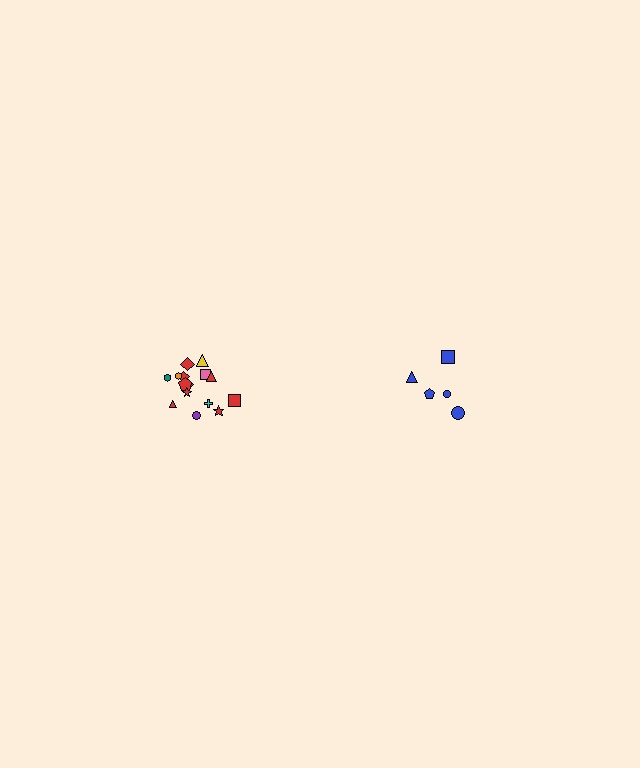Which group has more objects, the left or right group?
The left group.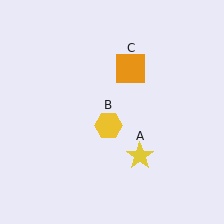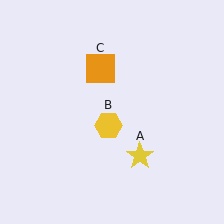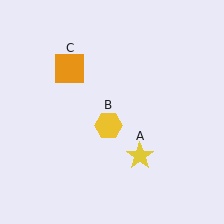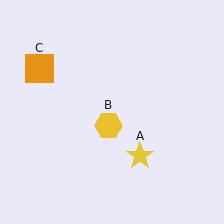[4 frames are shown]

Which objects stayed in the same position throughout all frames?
Yellow star (object A) and yellow hexagon (object B) remained stationary.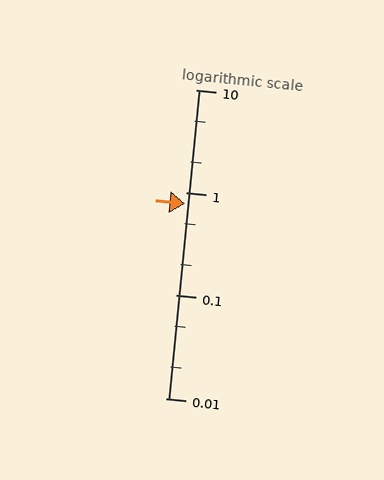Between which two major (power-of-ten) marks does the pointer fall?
The pointer is between 0.1 and 1.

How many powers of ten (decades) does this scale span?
The scale spans 3 decades, from 0.01 to 10.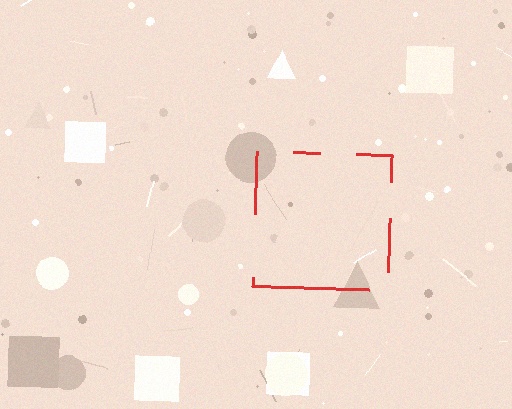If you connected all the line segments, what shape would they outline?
They would outline a square.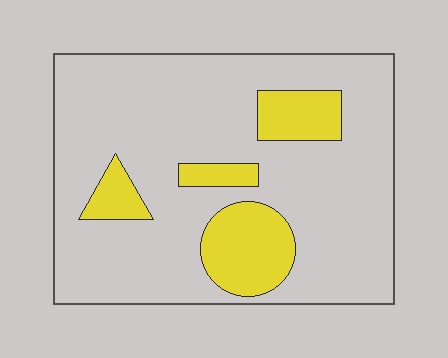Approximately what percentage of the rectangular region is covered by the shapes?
Approximately 20%.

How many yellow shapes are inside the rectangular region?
4.